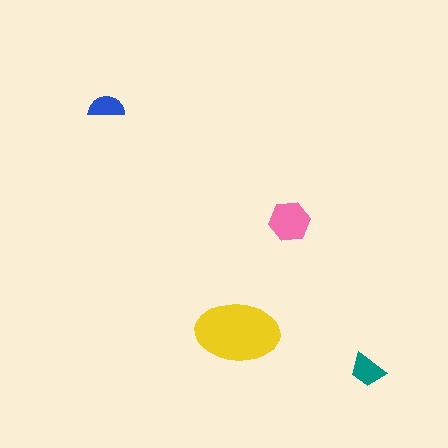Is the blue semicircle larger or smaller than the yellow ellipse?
Smaller.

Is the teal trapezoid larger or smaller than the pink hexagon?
Smaller.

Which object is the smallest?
The blue semicircle.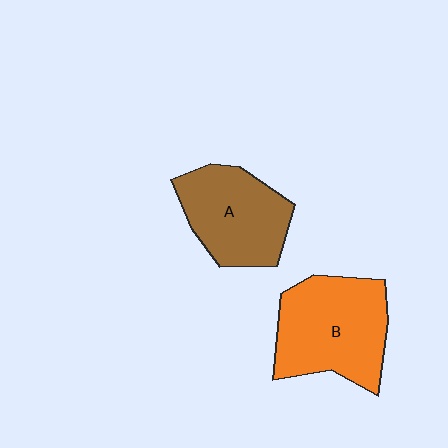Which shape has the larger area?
Shape B (orange).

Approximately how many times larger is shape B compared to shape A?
Approximately 1.2 times.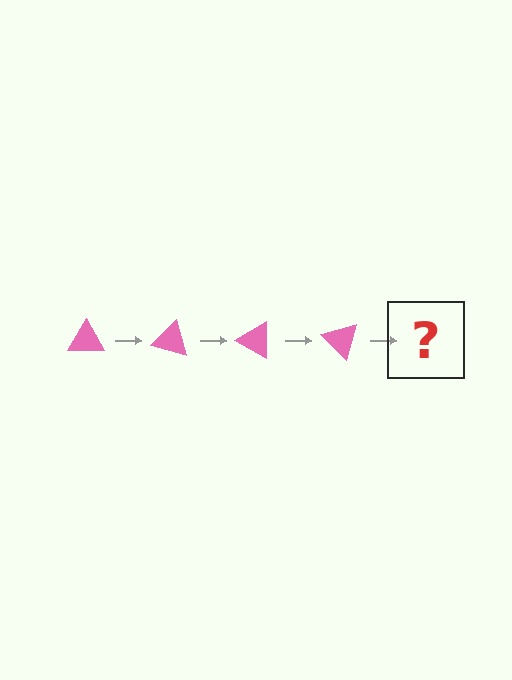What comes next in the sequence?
The next element should be a pink triangle rotated 60 degrees.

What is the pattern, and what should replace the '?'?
The pattern is that the triangle rotates 15 degrees each step. The '?' should be a pink triangle rotated 60 degrees.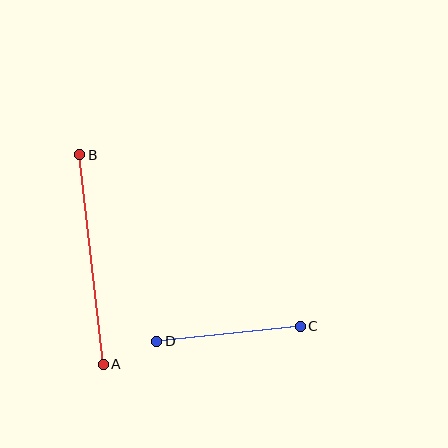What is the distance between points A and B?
The distance is approximately 211 pixels.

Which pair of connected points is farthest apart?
Points A and B are farthest apart.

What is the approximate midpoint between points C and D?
The midpoint is at approximately (229, 334) pixels.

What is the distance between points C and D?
The distance is approximately 145 pixels.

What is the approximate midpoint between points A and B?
The midpoint is at approximately (92, 259) pixels.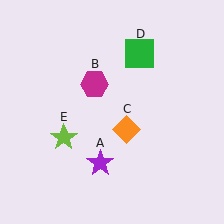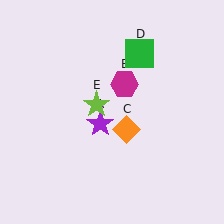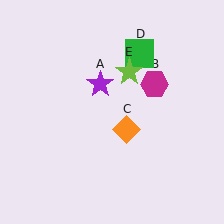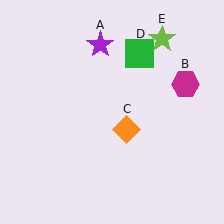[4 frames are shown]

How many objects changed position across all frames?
3 objects changed position: purple star (object A), magenta hexagon (object B), lime star (object E).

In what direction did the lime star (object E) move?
The lime star (object E) moved up and to the right.